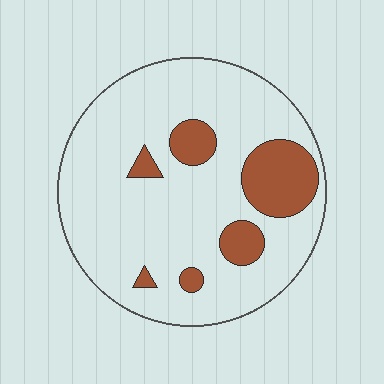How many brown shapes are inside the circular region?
6.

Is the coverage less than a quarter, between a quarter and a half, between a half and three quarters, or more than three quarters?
Less than a quarter.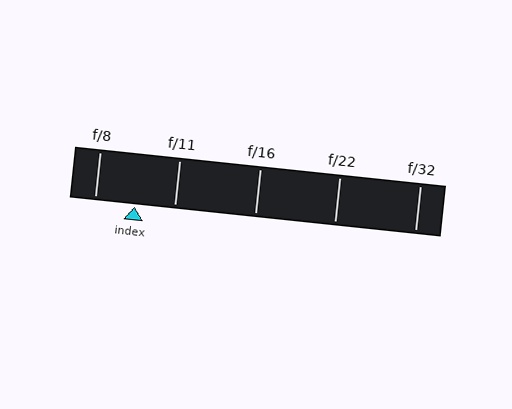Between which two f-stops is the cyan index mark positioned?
The index mark is between f/8 and f/11.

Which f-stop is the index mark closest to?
The index mark is closest to f/11.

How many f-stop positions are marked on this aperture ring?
There are 5 f-stop positions marked.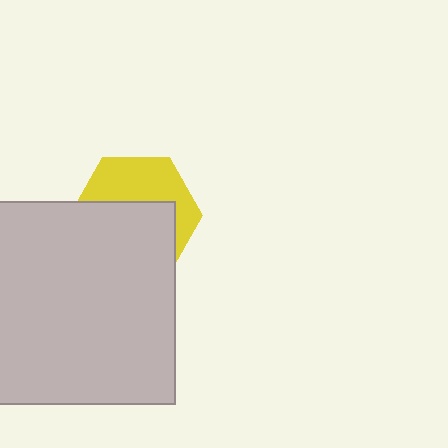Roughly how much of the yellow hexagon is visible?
A small part of it is visible (roughly 43%).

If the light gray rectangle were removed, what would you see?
You would see the complete yellow hexagon.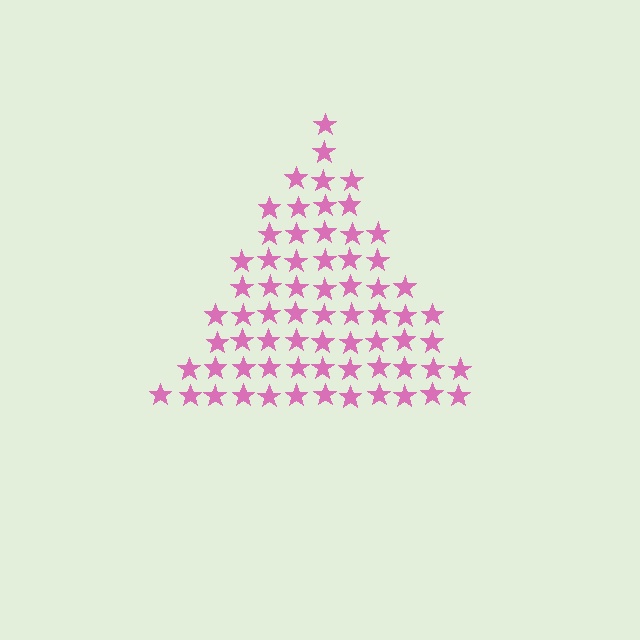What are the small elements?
The small elements are stars.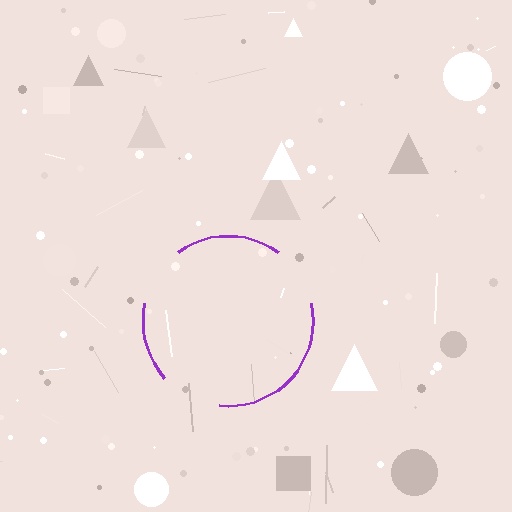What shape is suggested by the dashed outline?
The dashed outline suggests a circle.